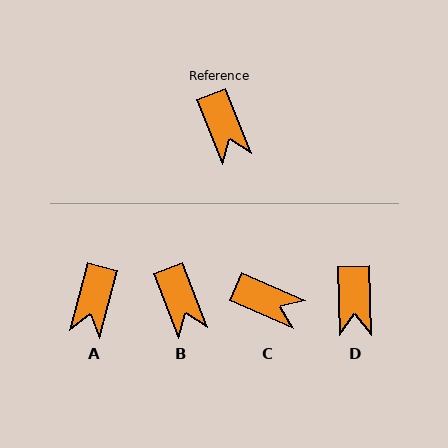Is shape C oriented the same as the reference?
No, it is off by about 45 degrees.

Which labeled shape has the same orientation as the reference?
B.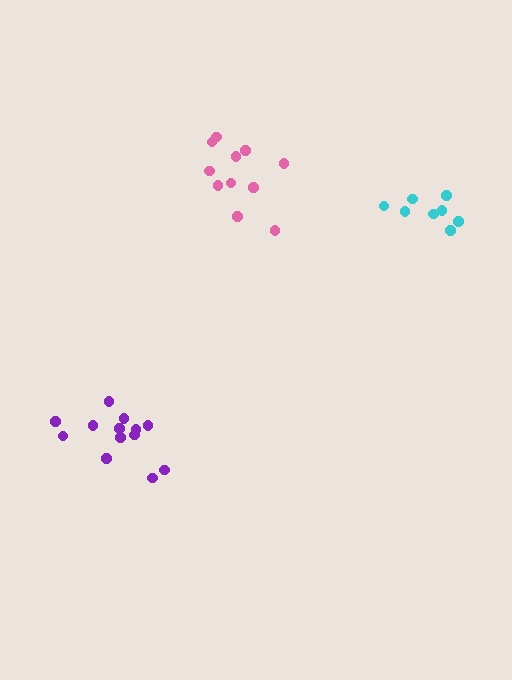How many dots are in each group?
Group 1: 11 dots, Group 2: 8 dots, Group 3: 13 dots (32 total).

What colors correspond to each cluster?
The clusters are colored: pink, cyan, purple.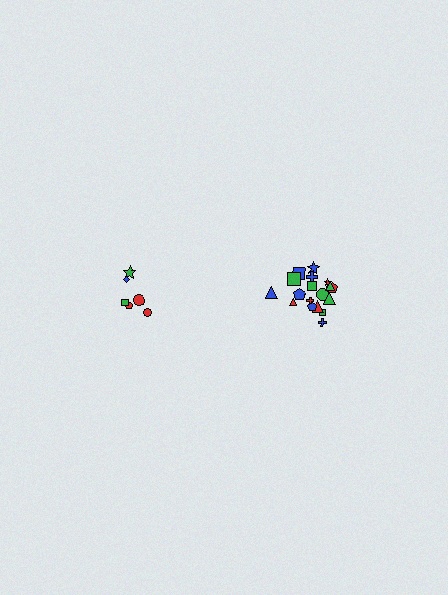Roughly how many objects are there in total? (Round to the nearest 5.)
Roughly 25 objects in total.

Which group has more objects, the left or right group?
The right group.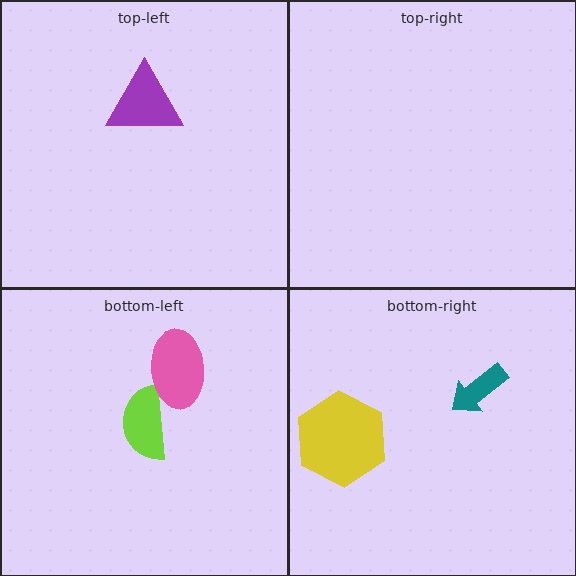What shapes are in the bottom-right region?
The teal arrow, the yellow hexagon.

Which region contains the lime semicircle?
The bottom-left region.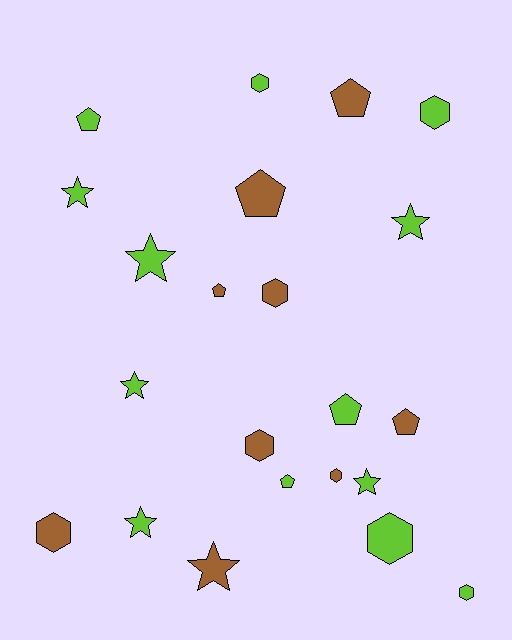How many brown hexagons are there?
There are 4 brown hexagons.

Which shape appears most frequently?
Hexagon, with 8 objects.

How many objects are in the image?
There are 22 objects.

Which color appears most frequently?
Lime, with 13 objects.